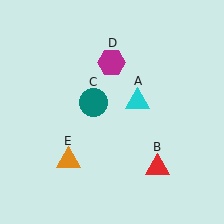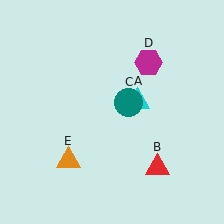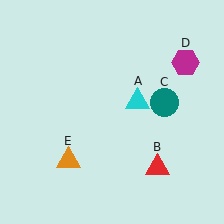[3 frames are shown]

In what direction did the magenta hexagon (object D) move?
The magenta hexagon (object D) moved right.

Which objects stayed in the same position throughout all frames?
Cyan triangle (object A) and red triangle (object B) and orange triangle (object E) remained stationary.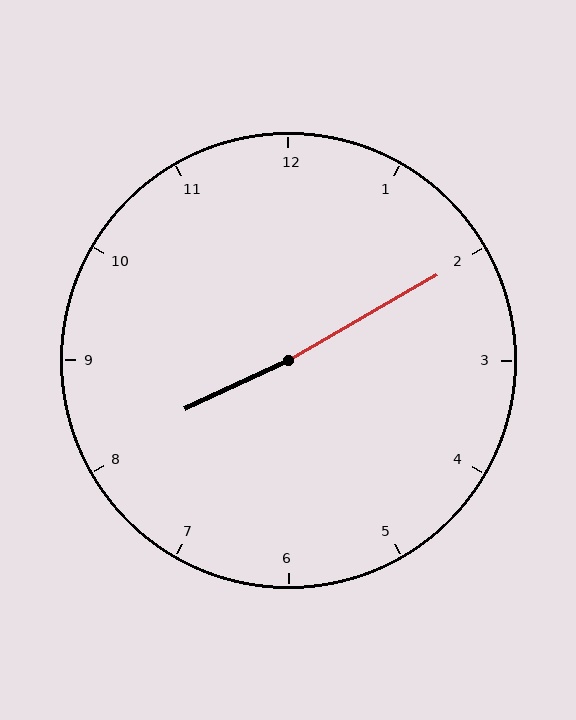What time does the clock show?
8:10.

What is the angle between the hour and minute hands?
Approximately 175 degrees.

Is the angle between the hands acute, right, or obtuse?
It is obtuse.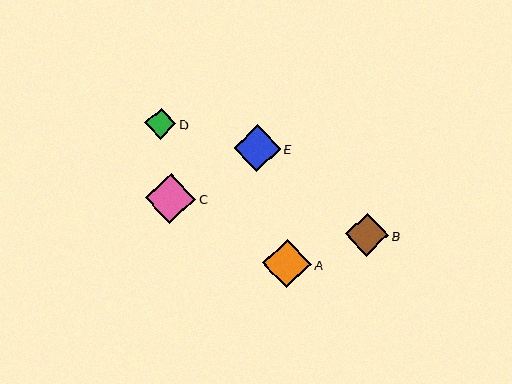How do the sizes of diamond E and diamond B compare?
Diamond E and diamond B are approximately the same size.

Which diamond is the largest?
Diamond C is the largest with a size of approximately 50 pixels.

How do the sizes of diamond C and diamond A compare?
Diamond C and diamond A are approximately the same size.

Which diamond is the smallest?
Diamond D is the smallest with a size of approximately 31 pixels.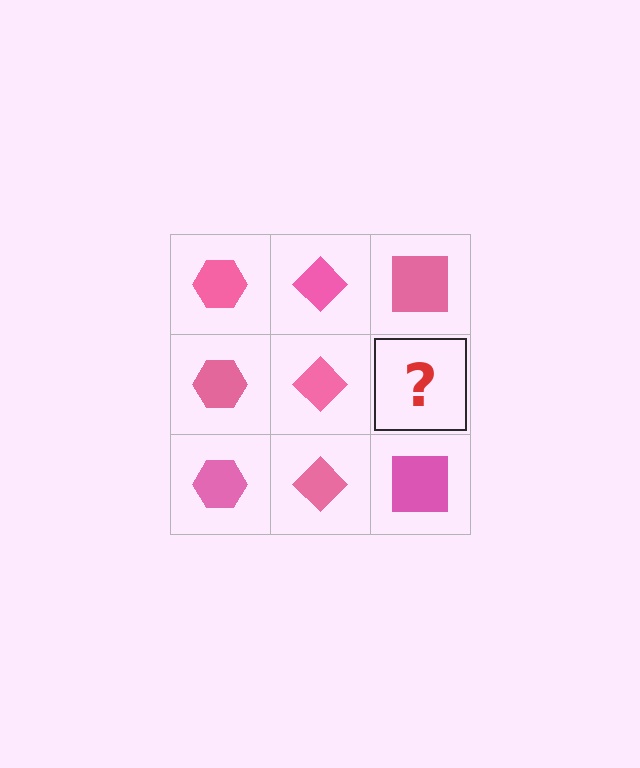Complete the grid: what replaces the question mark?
The question mark should be replaced with a pink square.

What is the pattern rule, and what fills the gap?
The rule is that each column has a consistent shape. The gap should be filled with a pink square.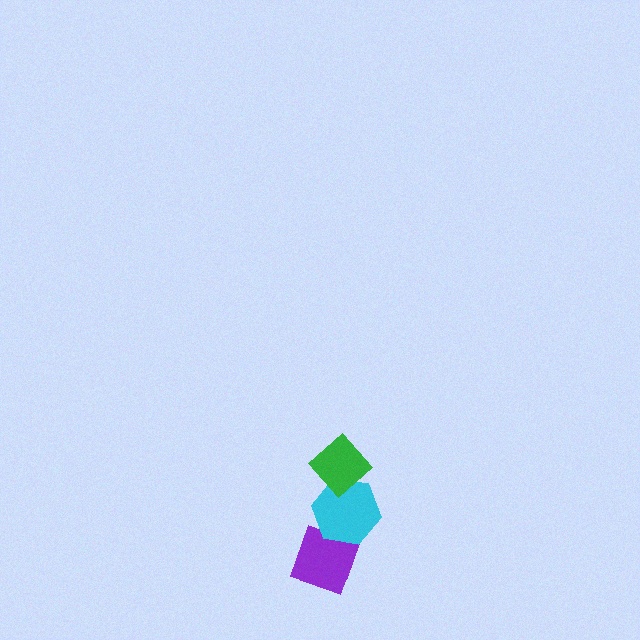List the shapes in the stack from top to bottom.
From top to bottom: the green diamond, the cyan hexagon, the purple diamond.